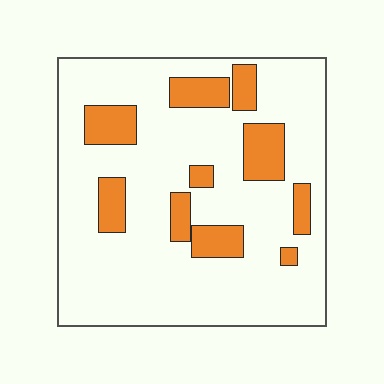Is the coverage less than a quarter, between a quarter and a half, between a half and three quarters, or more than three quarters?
Less than a quarter.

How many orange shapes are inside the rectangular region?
10.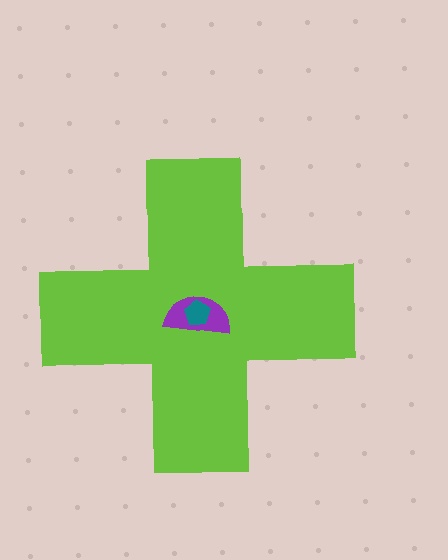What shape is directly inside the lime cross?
The purple semicircle.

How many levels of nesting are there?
3.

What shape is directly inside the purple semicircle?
The teal pentagon.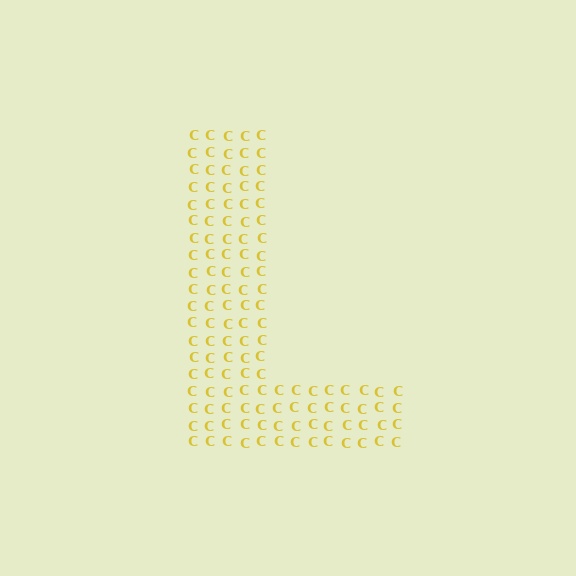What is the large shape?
The large shape is the letter L.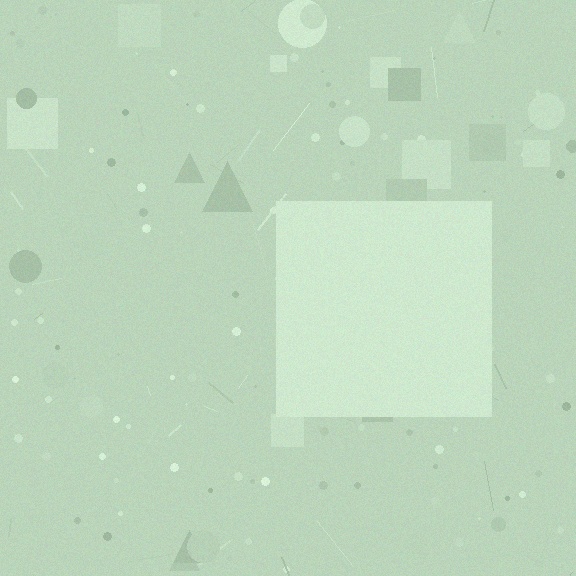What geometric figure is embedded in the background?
A square is embedded in the background.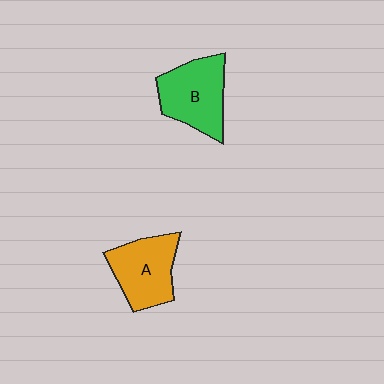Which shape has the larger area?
Shape B (green).